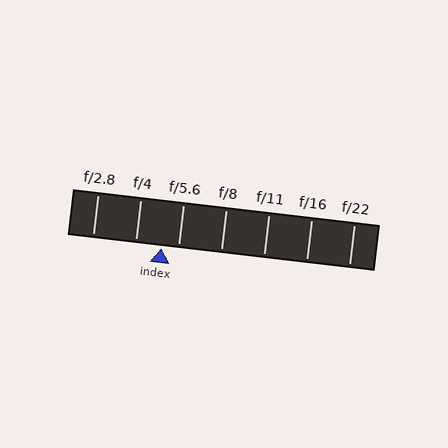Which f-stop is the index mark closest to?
The index mark is closest to f/5.6.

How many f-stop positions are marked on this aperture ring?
There are 7 f-stop positions marked.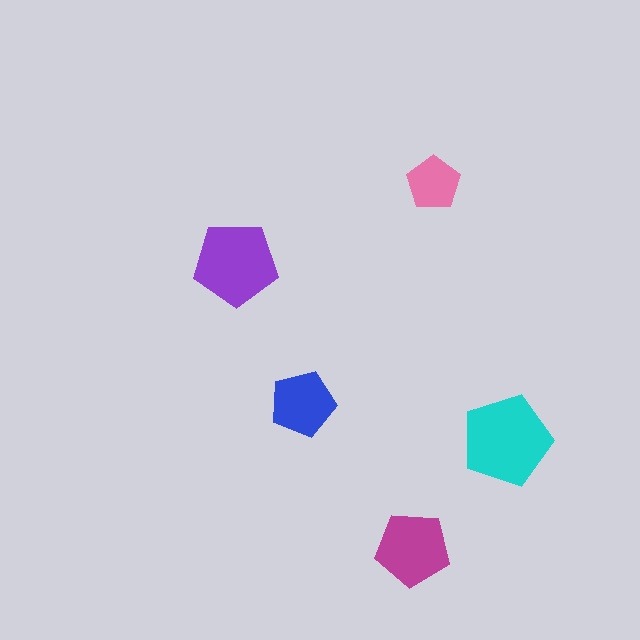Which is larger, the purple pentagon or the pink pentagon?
The purple one.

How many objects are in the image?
There are 5 objects in the image.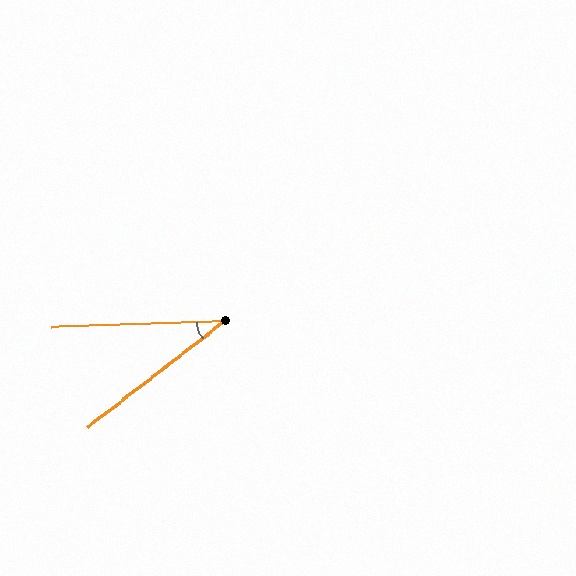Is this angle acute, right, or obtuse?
It is acute.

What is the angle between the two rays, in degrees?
Approximately 36 degrees.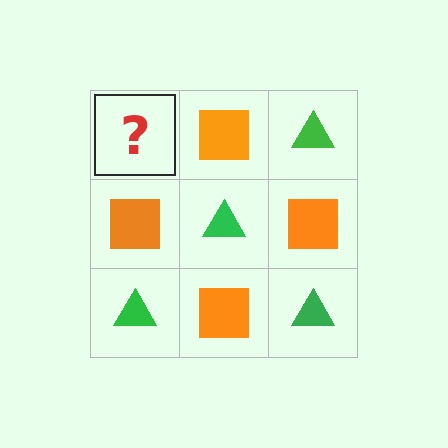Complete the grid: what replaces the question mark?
The question mark should be replaced with a green triangle.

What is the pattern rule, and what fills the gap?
The rule is that it alternates green triangle and orange square in a checkerboard pattern. The gap should be filled with a green triangle.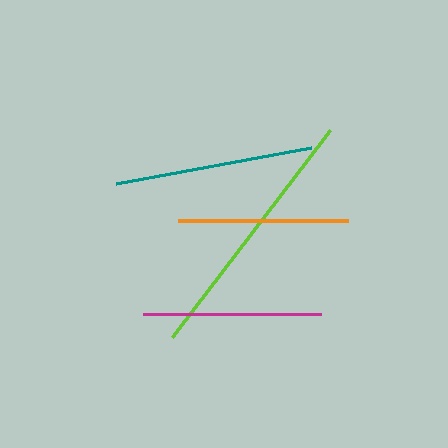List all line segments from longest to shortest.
From longest to shortest: lime, teal, magenta, orange.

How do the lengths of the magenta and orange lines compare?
The magenta and orange lines are approximately the same length.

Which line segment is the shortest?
The orange line is the shortest at approximately 170 pixels.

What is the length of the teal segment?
The teal segment is approximately 199 pixels long.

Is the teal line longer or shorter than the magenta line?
The teal line is longer than the magenta line.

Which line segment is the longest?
The lime line is the longest at approximately 260 pixels.